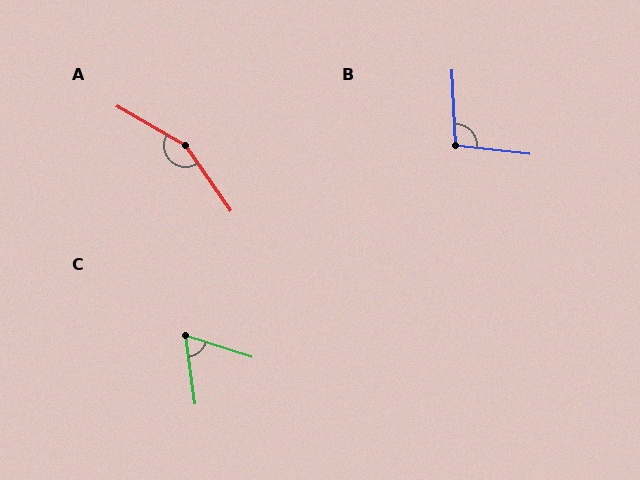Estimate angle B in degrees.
Approximately 99 degrees.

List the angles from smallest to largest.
C (63°), B (99°), A (154°).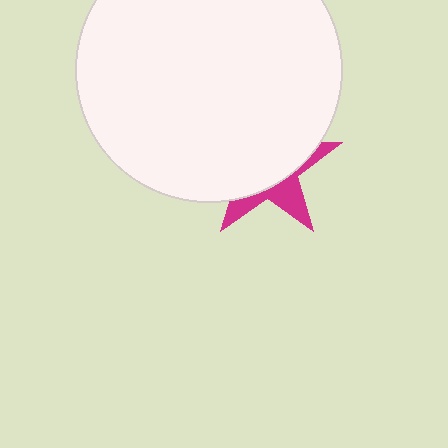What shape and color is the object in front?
The object in front is a white circle.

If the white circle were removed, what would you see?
You would see the complete magenta star.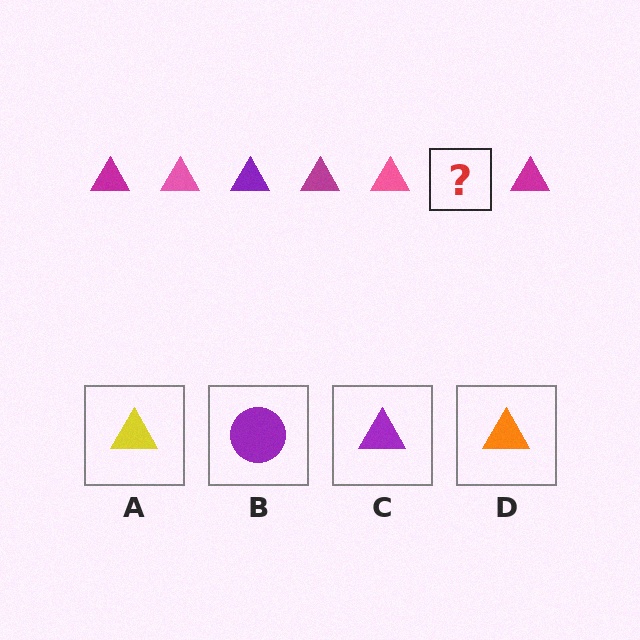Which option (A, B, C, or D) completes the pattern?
C.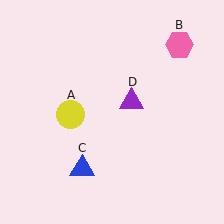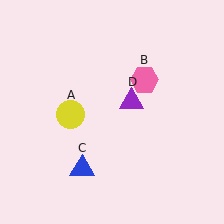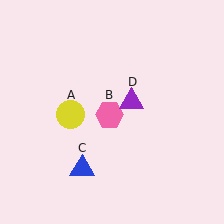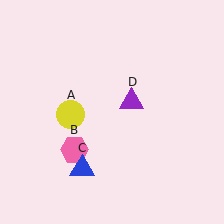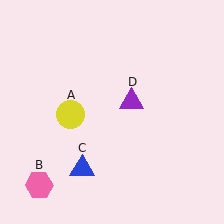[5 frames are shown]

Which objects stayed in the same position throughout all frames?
Yellow circle (object A) and blue triangle (object C) and purple triangle (object D) remained stationary.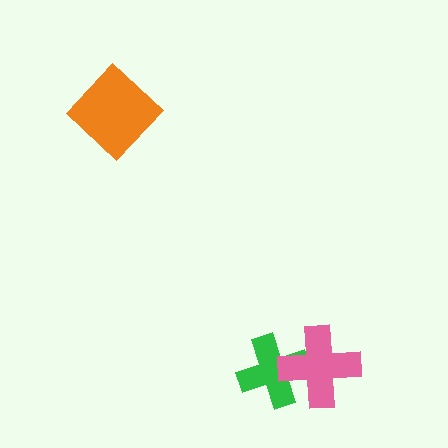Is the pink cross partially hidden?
No, no other shape covers it.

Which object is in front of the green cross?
The pink cross is in front of the green cross.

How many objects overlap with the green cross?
1 object overlaps with the green cross.